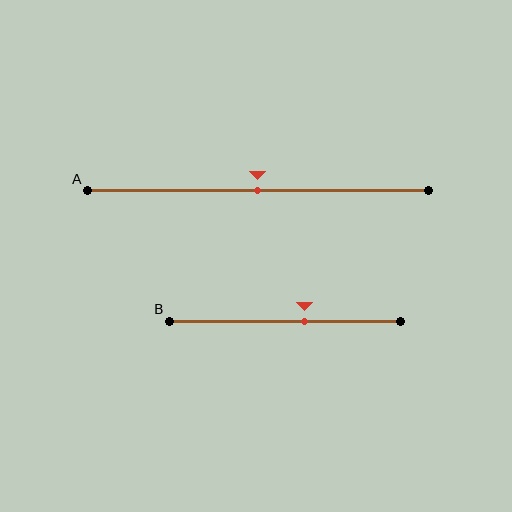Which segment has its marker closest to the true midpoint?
Segment A has its marker closest to the true midpoint.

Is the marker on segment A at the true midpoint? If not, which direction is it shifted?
Yes, the marker on segment A is at the true midpoint.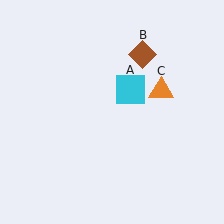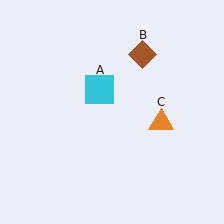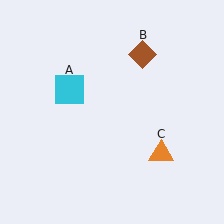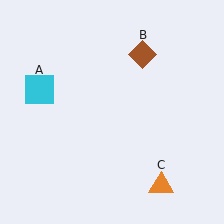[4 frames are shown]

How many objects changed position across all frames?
2 objects changed position: cyan square (object A), orange triangle (object C).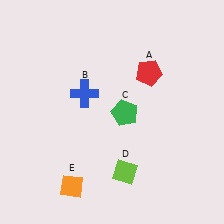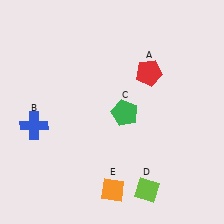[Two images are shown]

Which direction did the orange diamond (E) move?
The orange diamond (E) moved right.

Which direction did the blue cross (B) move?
The blue cross (B) moved left.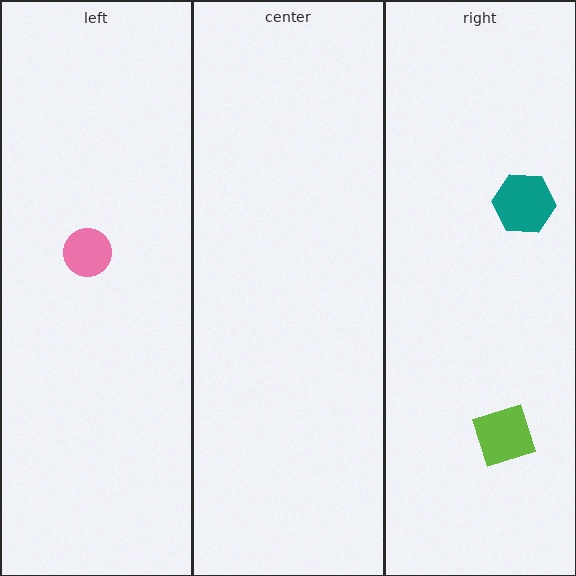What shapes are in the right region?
The teal hexagon, the lime square.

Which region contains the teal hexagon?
The right region.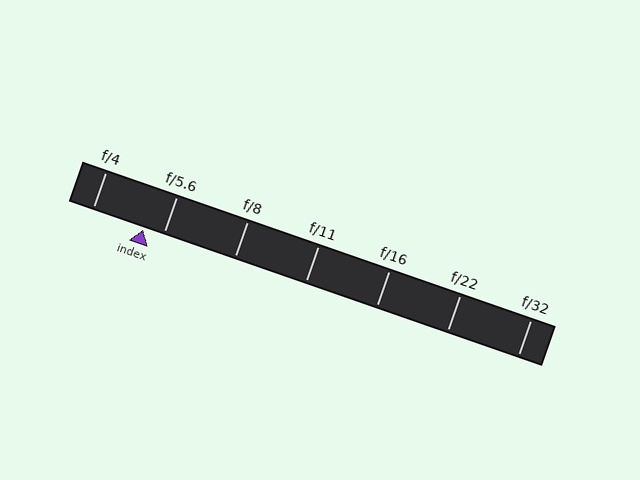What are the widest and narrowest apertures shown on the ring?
The widest aperture shown is f/4 and the narrowest is f/32.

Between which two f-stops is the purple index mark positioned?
The index mark is between f/4 and f/5.6.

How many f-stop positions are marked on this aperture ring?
There are 7 f-stop positions marked.